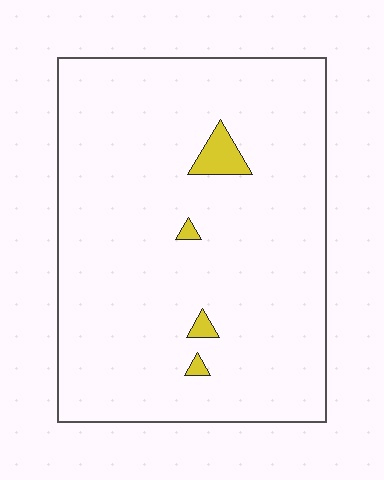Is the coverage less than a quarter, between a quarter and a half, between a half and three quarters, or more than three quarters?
Less than a quarter.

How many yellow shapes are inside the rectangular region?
4.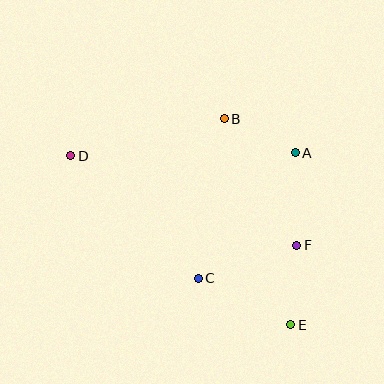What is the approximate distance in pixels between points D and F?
The distance between D and F is approximately 243 pixels.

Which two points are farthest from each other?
Points D and E are farthest from each other.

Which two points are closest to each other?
Points A and B are closest to each other.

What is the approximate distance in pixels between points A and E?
The distance between A and E is approximately 172 pixels.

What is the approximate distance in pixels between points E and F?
The distance between E and F is approximately 80 pixels.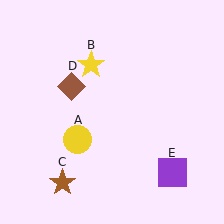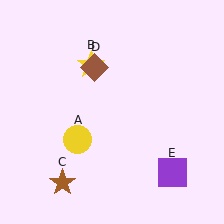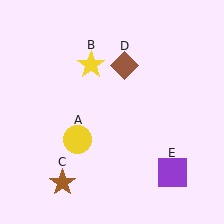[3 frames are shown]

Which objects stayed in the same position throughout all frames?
Yellow circle (object A) and yellow star (object B) and brown star (object C) and purple square (object E) remained stationary.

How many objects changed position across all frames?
1 object changed position: brown diamond (object D).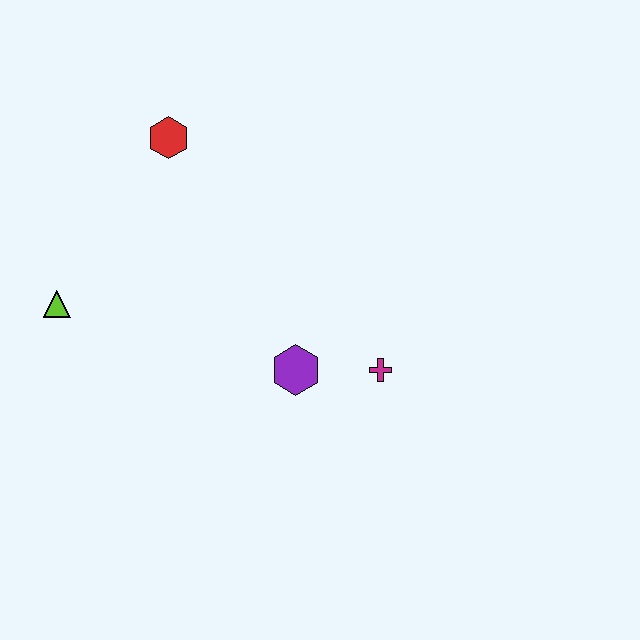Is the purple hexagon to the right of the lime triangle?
Yes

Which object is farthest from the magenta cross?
The lime triangle is farthest from the magenta cross.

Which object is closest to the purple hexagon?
The magenta cross is closest to the purple hexagon.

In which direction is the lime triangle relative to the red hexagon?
The lime triangle is below the red hexagon.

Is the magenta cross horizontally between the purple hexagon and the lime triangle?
No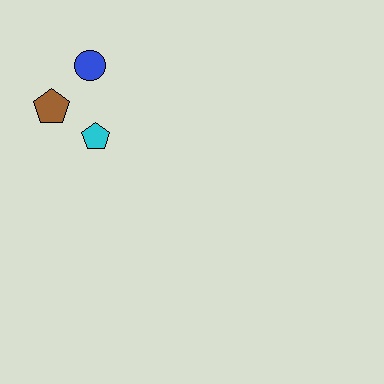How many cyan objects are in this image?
There is 1 cyan object.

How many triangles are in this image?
There are no triangles.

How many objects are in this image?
There are 3 objects.